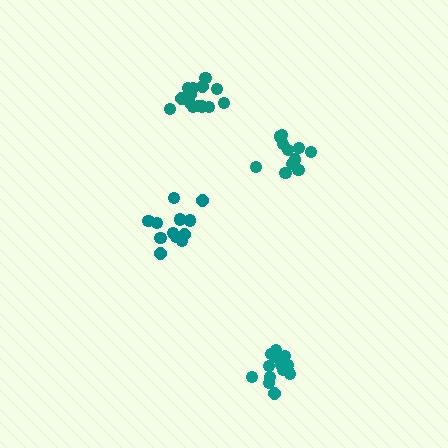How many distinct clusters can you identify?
There are 4 distinct clusters.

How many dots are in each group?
Group 1: 11 dots, Group 2: 12 dots, Group 3: 14 dots, Group 4: 14 dots (51 total).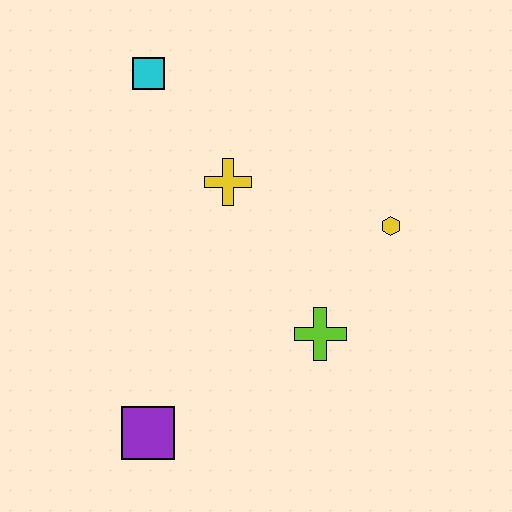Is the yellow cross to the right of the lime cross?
No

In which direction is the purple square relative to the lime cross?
The purple square is to the left of the lime cross.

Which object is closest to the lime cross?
The yellow hexagon is closest to the lime cross.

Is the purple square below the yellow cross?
Yes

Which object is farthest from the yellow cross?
The purple square is farthest from the yellow cross.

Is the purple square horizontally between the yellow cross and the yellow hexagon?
No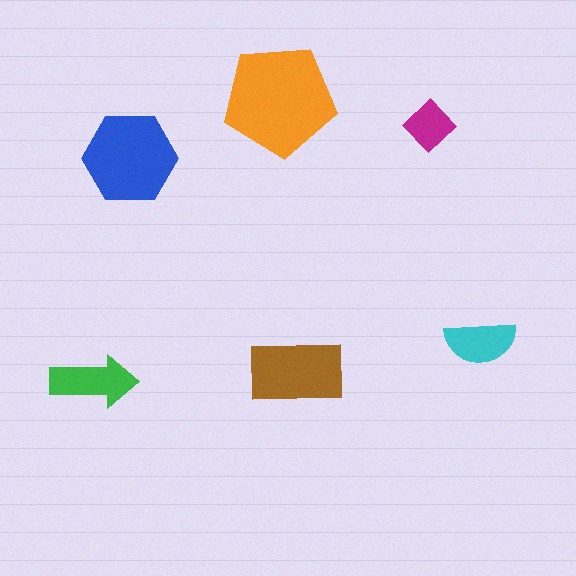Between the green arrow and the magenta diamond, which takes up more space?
The green arrow.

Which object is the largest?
The orange pentagon.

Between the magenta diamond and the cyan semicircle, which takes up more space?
The cyan semicircle.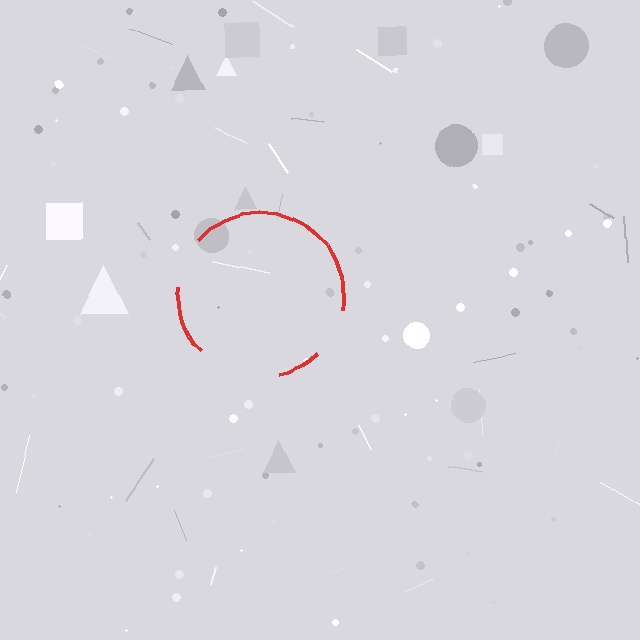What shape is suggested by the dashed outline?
The dashed outline suggests a circle.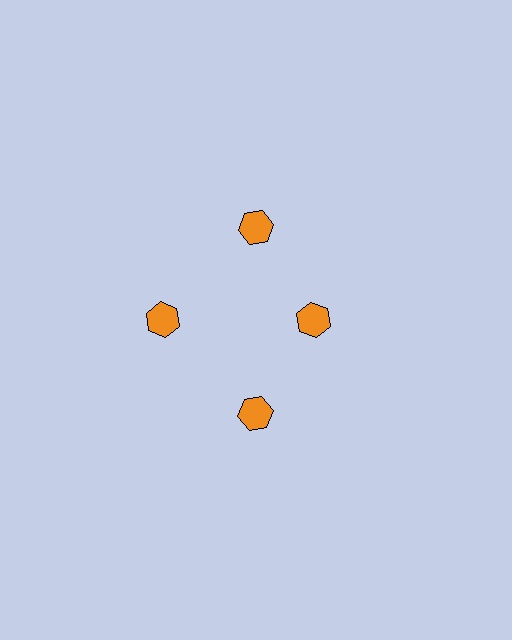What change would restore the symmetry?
The symmetry would be restored by moving it outward, back onto the ring so that all 4 hexagons sit at equal angles and equal distance from the center.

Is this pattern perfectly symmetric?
No. The 4 orange hexagons are arranged in a ring, but one element near the 3 o'clock position is pulled inward toward the center, breaking the 4-fold rotational symmetry.